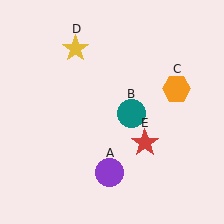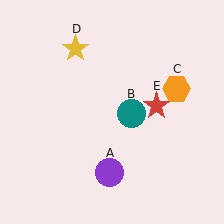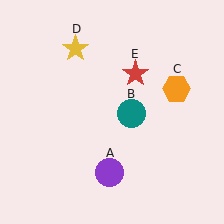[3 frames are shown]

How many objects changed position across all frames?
1 object changed position: red star (object E).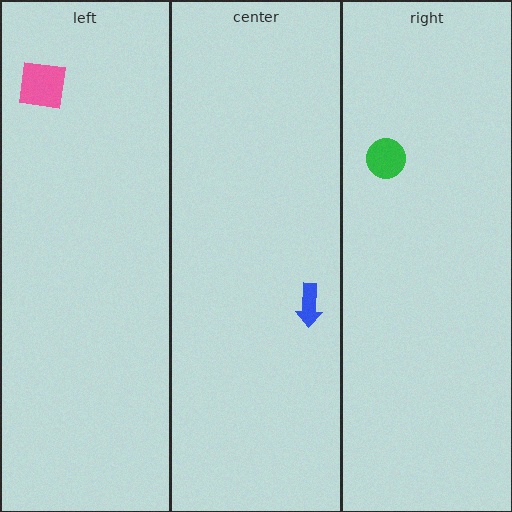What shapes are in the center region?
The blue arrow.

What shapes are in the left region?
The pink square.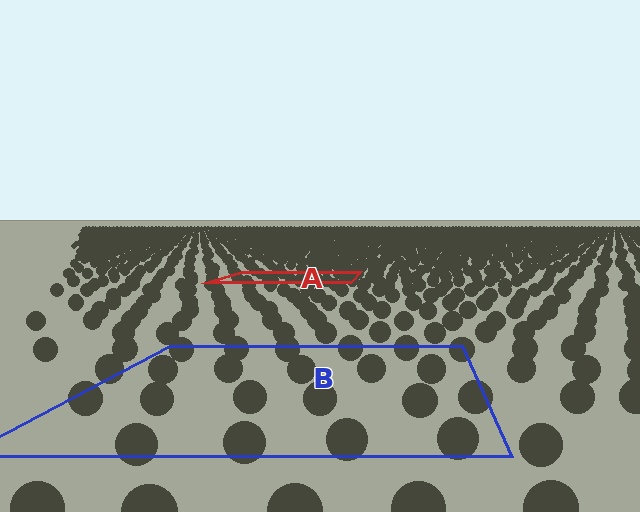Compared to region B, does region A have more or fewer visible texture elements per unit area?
Region A has more texture elements per unit area — they are packed more densely because it is farther away.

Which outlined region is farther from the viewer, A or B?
Region A is farther from the viewer — the texture elements inside it appear smaller and more densely packed.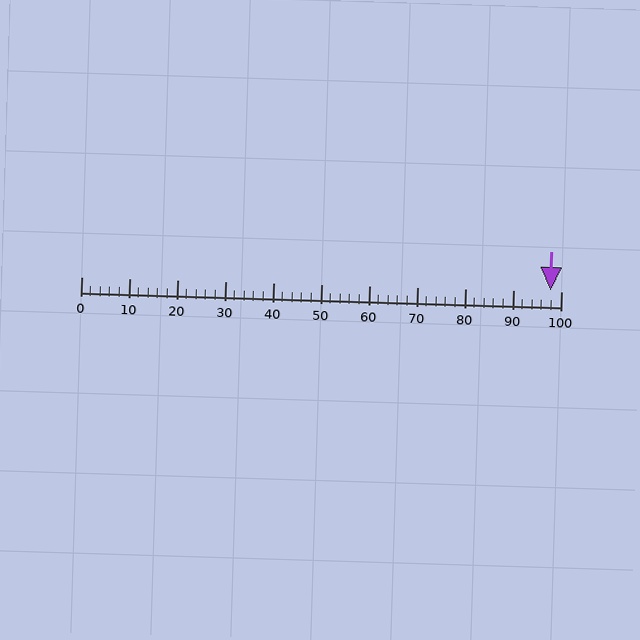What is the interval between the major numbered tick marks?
The major tick marks are spaced 10 units apart.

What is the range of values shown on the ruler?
The ruler shows values from 0 to 100.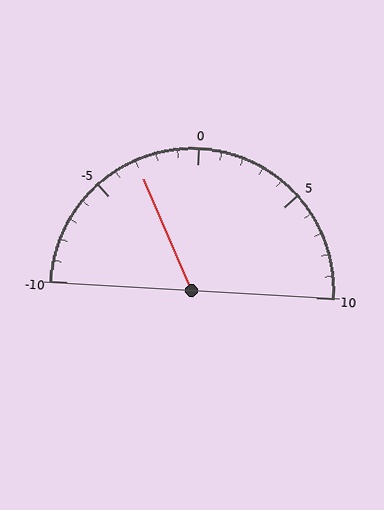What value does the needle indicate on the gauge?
The needle indicates approximately -3.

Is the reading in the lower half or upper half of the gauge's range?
The reading is in the lower half of the range (-10 to 10).